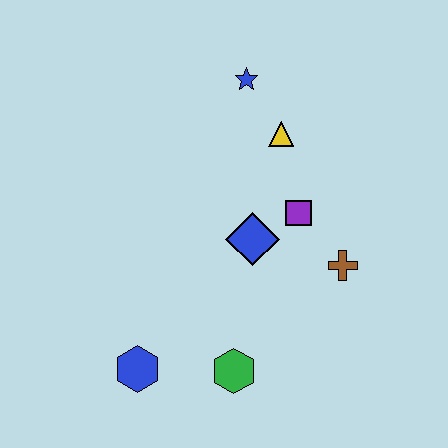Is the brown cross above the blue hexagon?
Yes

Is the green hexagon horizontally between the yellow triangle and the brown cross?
No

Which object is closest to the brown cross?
The purple square is closest to the brown cross.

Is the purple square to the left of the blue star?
No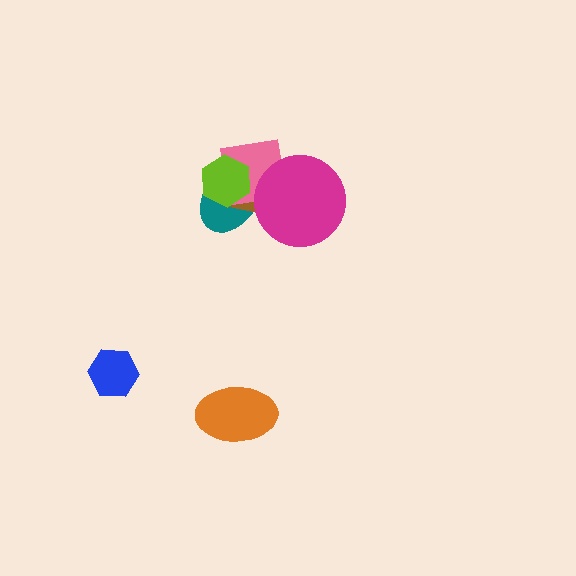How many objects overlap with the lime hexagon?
3 objects overlap with the lime hexagon.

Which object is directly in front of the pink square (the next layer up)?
The magenta circle is directly in front of the pink square.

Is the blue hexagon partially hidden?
No, no other shape covers it.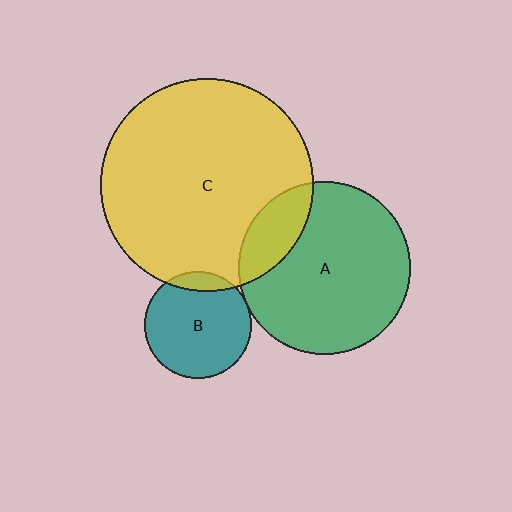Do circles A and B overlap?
Yes.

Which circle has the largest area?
Circle C (yellow).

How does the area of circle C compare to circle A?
Approximately 1.5 times.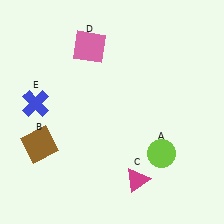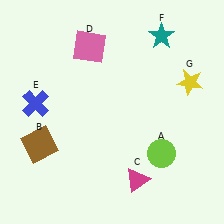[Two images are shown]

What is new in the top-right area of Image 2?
A yellow star (G) was added in the top-right area of Image 2.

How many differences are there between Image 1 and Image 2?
There are 2 differences between the two images.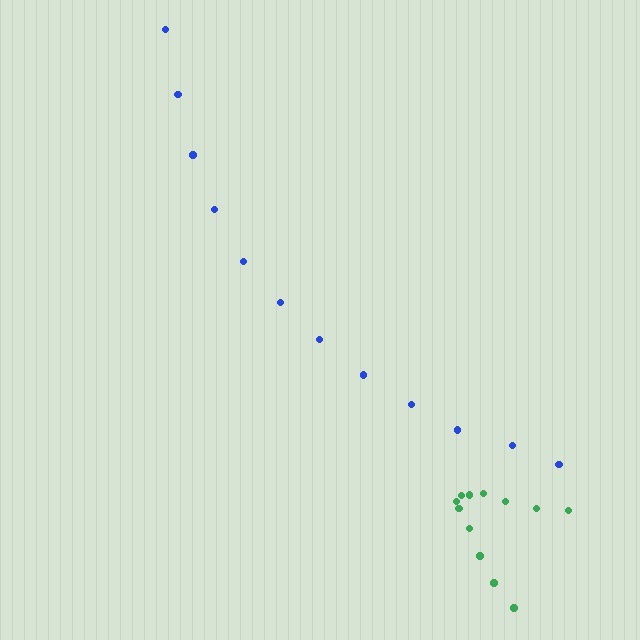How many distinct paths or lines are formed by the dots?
There are 2 distinct paths.